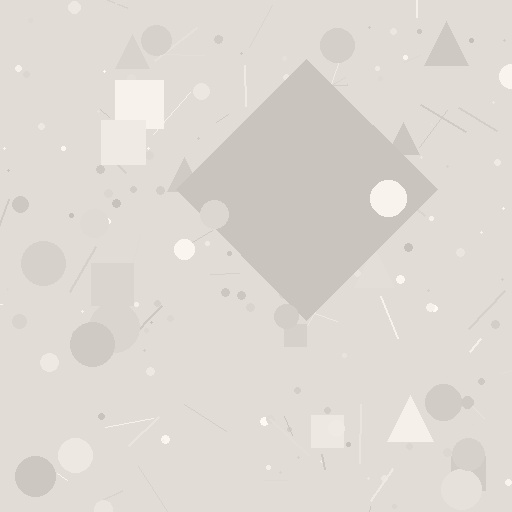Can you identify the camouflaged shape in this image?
The camouflaged shape is a diamond.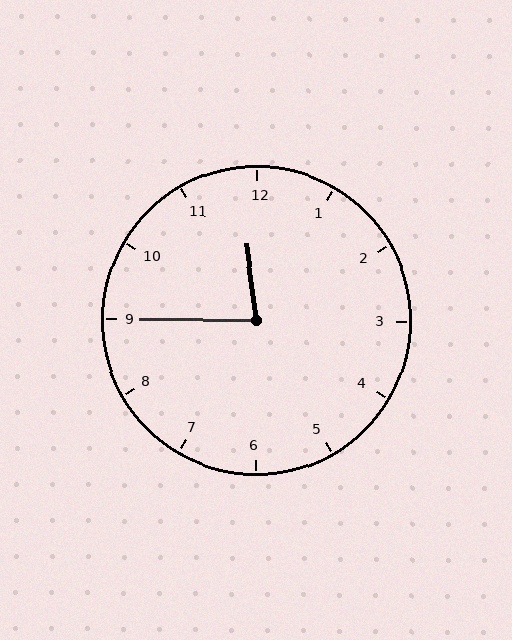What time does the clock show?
11:45.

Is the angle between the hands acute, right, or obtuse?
It is acute.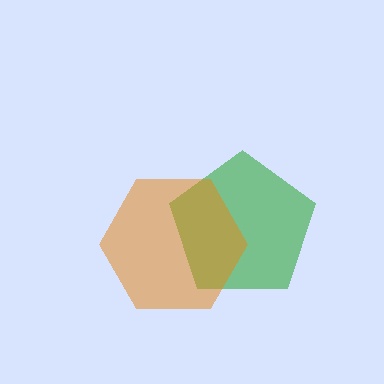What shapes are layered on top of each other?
The layered shapes are: a green pentagon, an orange hexagon.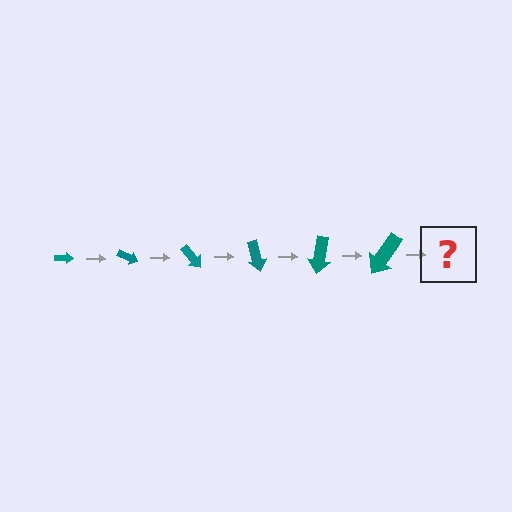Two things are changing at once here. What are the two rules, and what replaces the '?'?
The two rules are that the arrow grows larger each step and it rotates 25 degrees each step. The '?' should be an arrow, larger than the previous one and rotated 150 degrees from the start.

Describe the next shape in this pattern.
It should be an arrow, larger than the previous one and rotated 150 degrees from the start.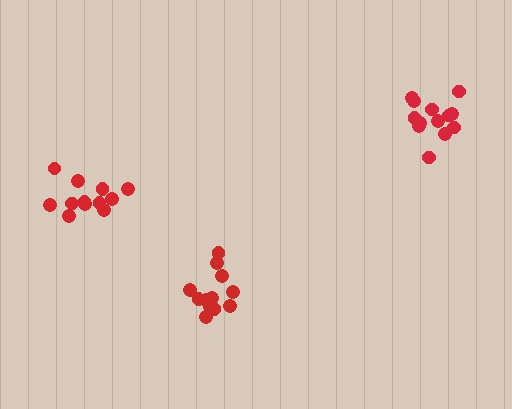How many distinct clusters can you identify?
There are 3 distinct clusters.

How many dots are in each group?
Group 1: 13 dots, Group 2: 12 dots, Group 3: 12 dots (37 total).